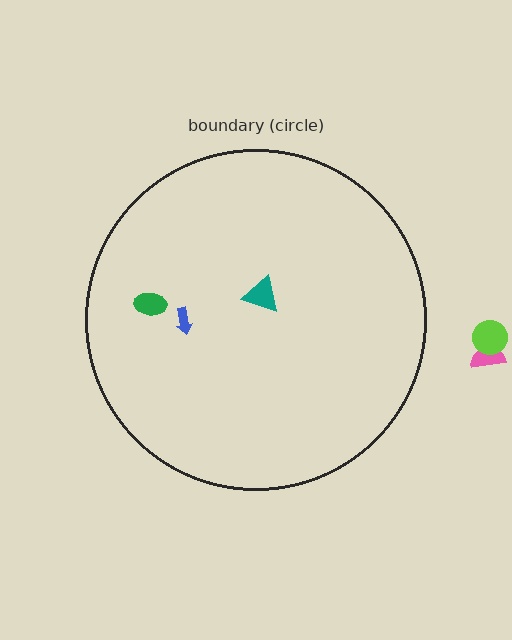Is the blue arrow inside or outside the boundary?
Inside.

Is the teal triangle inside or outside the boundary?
Inside.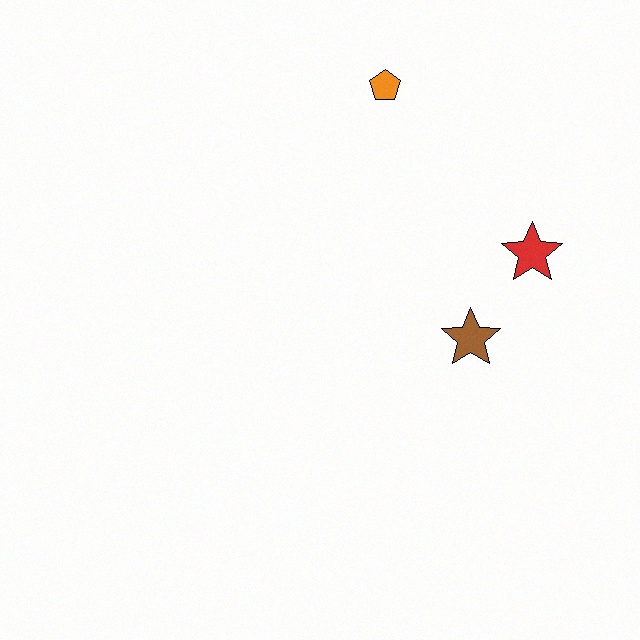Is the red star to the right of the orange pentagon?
Yes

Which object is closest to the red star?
The brown star is closest to the red star.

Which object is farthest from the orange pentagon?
The brown star is farthest from the orange pentagon.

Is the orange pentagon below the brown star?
No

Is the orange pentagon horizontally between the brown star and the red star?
No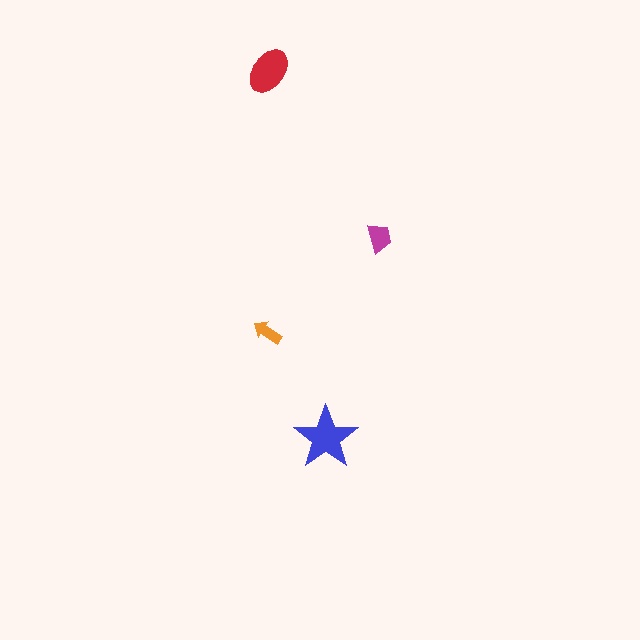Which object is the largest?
The blue star.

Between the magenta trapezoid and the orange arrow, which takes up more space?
The magenta trapezoid.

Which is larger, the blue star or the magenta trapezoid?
The blue star.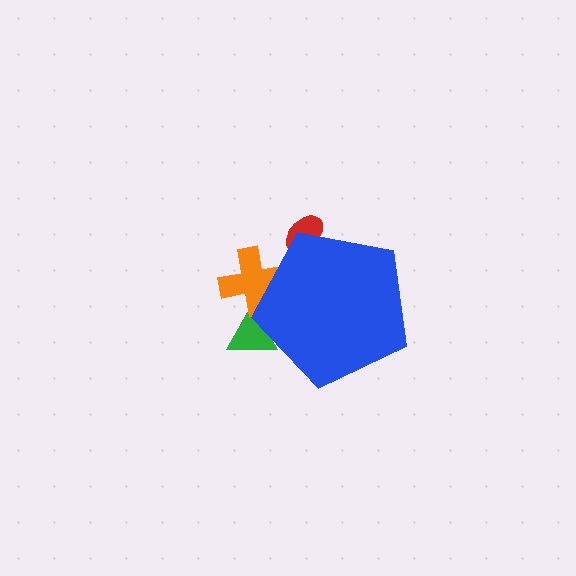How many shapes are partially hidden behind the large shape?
3 shapes are partially hidden.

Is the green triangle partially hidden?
Yes, the green triangle is partially hidden behind the blue pentagon.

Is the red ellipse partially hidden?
Yes, the red ellipse is partially hidden behind the blue pentagon.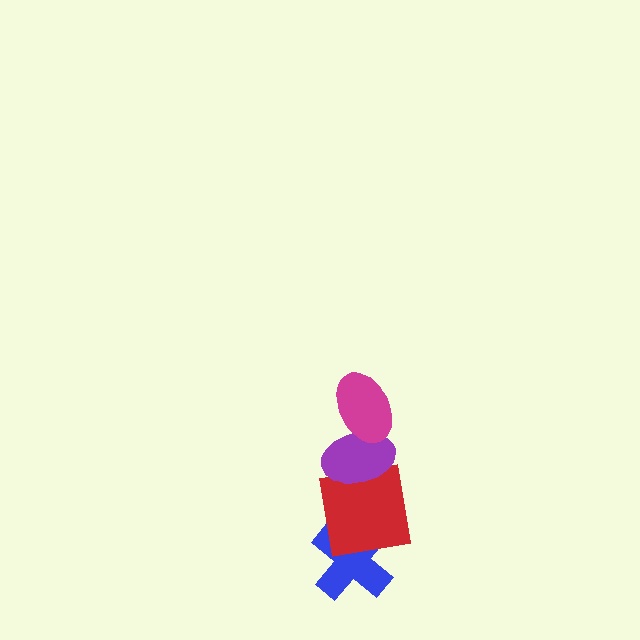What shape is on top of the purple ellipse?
The magenta ellipse is on top of the purple ellipse.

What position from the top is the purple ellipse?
The purple ellipse is 2nd from the top.